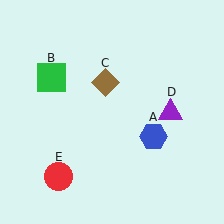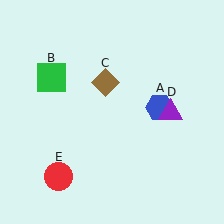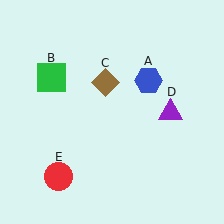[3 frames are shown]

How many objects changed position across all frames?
1 object changed position: blue hexagon (object A).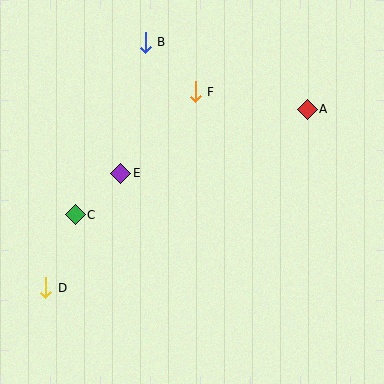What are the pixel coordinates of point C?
Point C is at (75, 215).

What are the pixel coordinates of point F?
Point F is at (195, 92).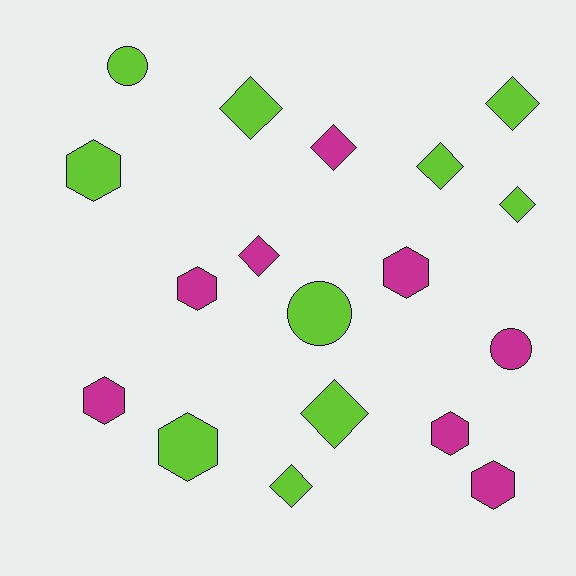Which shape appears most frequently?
Diamond, with 8 objects.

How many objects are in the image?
There are 18 objects.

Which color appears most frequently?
Lime, with 10 objects.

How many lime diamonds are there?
There are 6 lime diamonds.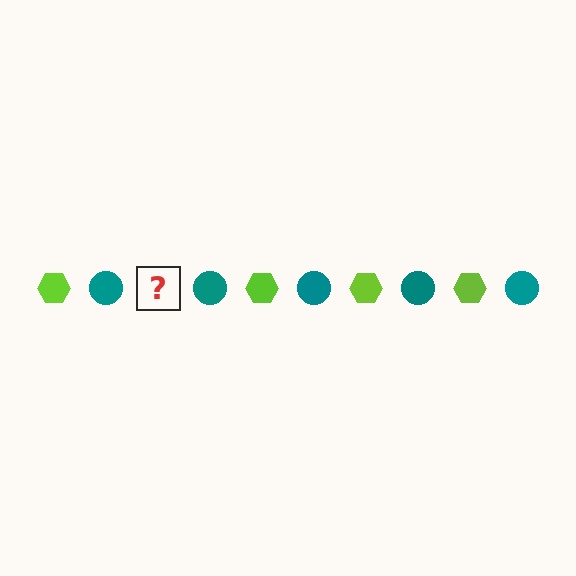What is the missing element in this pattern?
The missing element is a lime hexagon.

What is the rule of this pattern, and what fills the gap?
The rule is that the pattern alternates between lime hexagon and teal circle. The gap should be filled with a lime hexagon.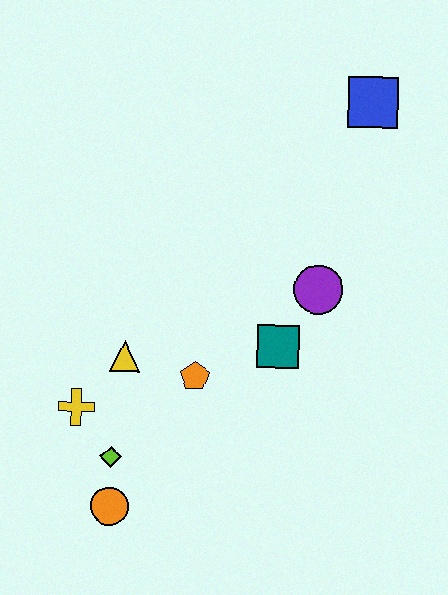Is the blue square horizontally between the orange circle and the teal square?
No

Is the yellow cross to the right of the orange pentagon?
No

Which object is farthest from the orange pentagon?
The blue square is farthest from the orange pentagon.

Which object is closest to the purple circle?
The teal square is closest to the purple circle.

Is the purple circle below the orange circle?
No